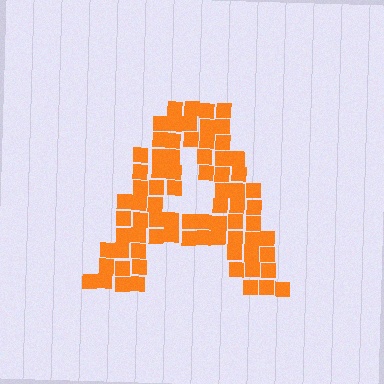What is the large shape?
The large shape is the letter A.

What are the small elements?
The small elements are squares.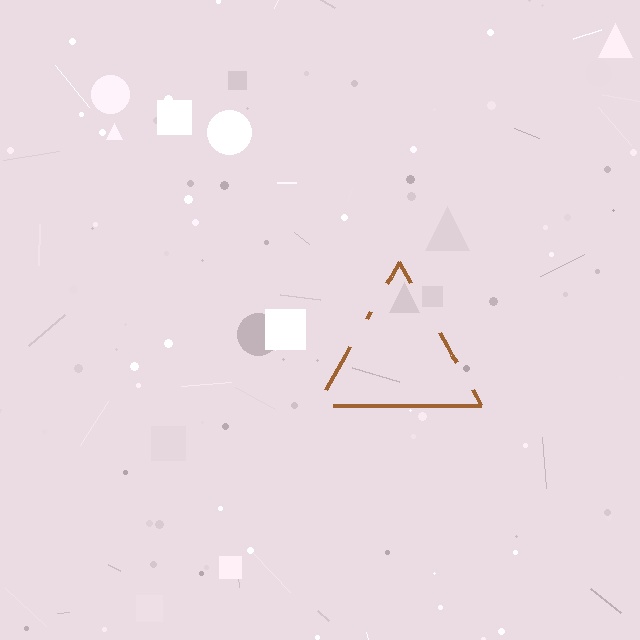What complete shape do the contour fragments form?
The contour fragments form a triangle.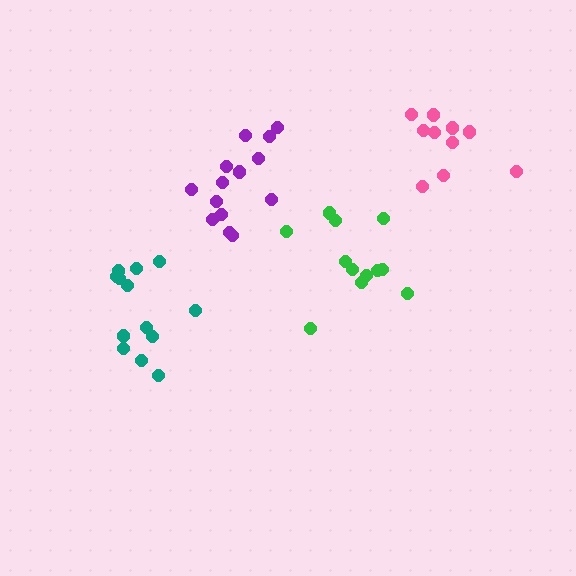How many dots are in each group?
Group 1: 14 dots, Group 2: 12 dots, Group 3: 13 dots, Group 4: 10 dots (49 total).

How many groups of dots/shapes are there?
There are 4 groups.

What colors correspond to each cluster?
The clusters are colored: purple, green, teal, pink.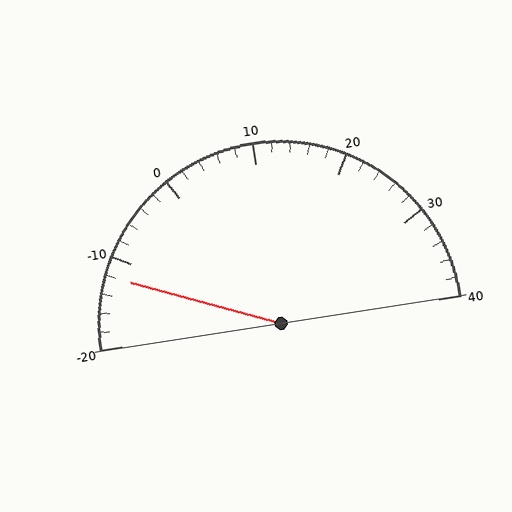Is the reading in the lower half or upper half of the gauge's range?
The reading is in the lower half of the range (-20 to 40).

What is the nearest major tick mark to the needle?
The nearest major tick mark is -10.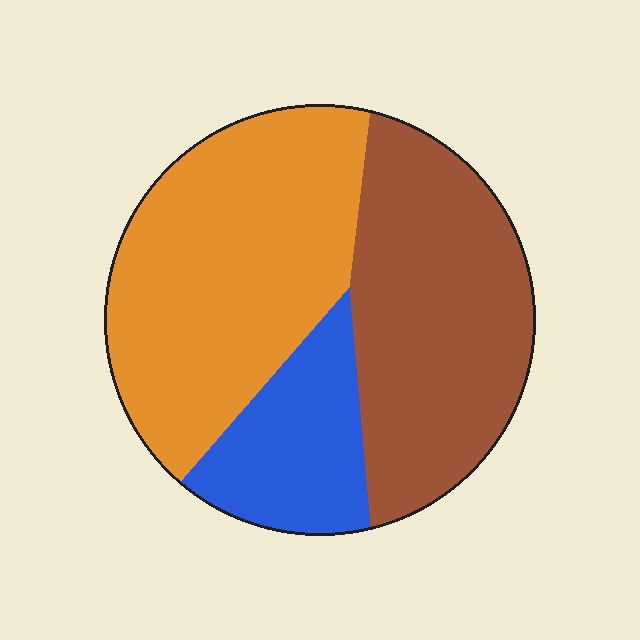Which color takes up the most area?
Orange, at roughly 45%.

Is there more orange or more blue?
Orange.